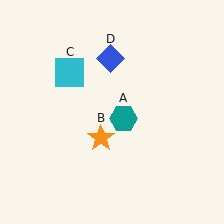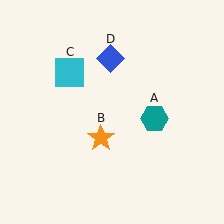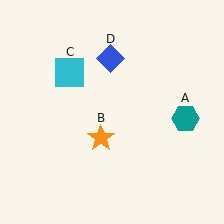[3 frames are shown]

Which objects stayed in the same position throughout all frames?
Orange star (object B) and cyan square (object C) and blue diamond (object D) remained stationary.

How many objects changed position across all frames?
1 object changed position: teal hexagon (object A).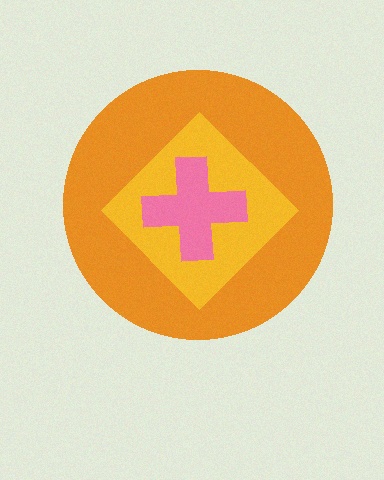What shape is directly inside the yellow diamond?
The pink cross.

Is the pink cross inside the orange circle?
Yes.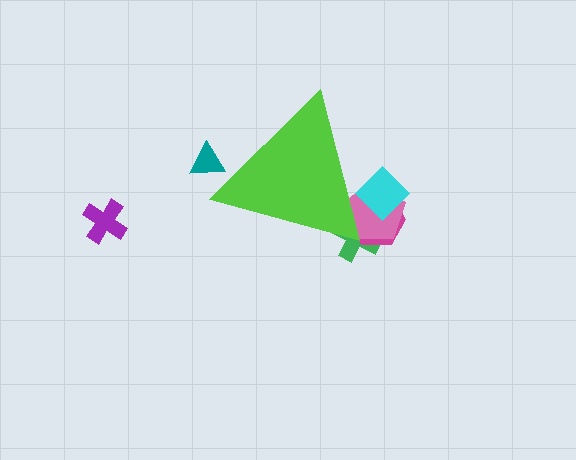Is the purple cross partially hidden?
No, the purple cross is fully visible.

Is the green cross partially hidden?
Yes, the green cross is partially hidden behind the lime triangle.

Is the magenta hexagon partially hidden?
Yes, the magenta hexagon is partially hidden behind the lime triangle.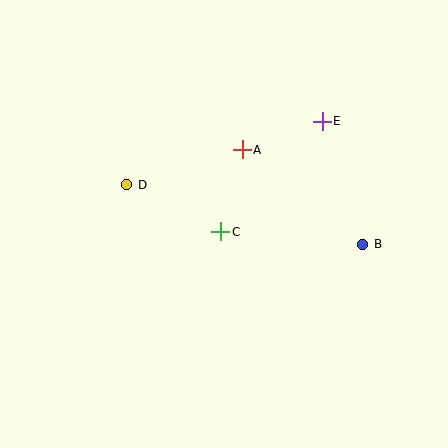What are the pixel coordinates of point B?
Point B is at (363, 244).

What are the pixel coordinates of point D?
Point D is at (127, 185).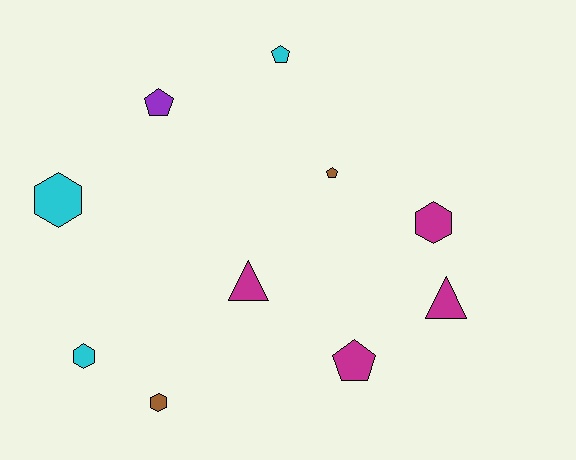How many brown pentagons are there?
There is 1 brown pentagon.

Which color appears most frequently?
Magenta, with 4 objects.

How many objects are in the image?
There are 10 objects.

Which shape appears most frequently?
Hexagon, with 4 objects.